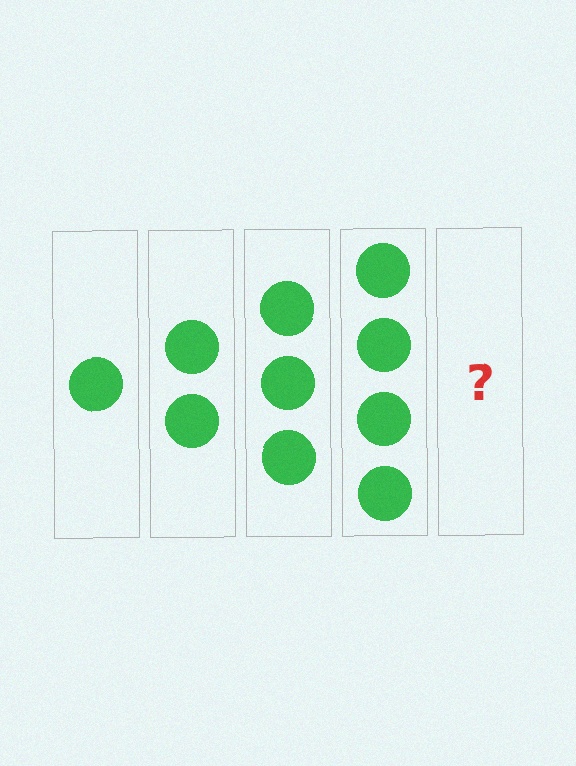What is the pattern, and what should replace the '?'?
The pattern is that each step adds one more circle. The '?' should be 5 circles.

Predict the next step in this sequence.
The next step is 5 circles.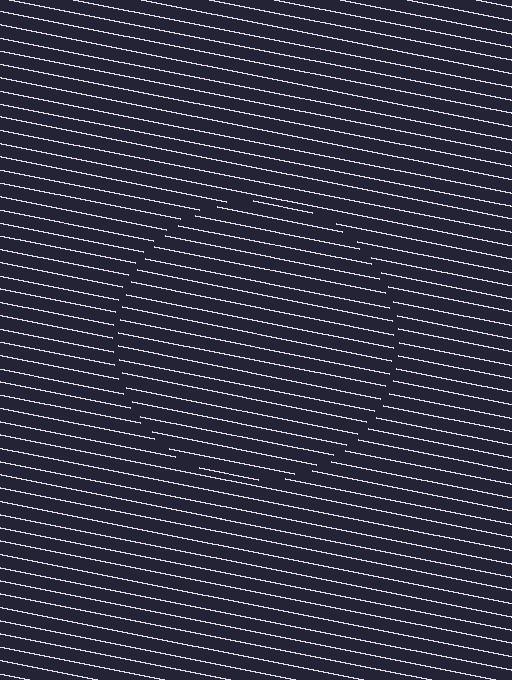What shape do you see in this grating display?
An illusory circle. The interior of the shape contains the same grating, shifted by half a period — the contour is defined by the phase discontinuity where line-ends from the inner and outer gratings abut.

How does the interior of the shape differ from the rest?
The interior of the shape contains the same grating, shifted by half a period — the contour is defined by the phase discontinuity where line-ends from the inner and outer gratings abut.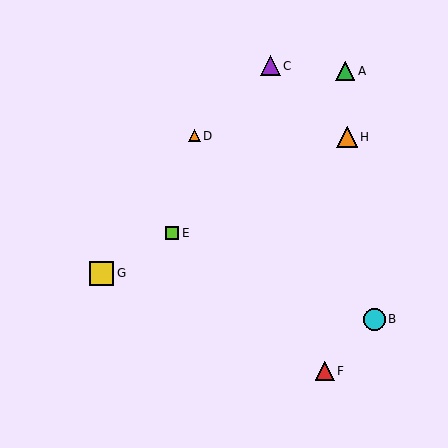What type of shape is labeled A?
Shape A is a green triangle.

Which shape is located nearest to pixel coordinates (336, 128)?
The orange triangle (labeled H) at (347, 137) is nearest to that location.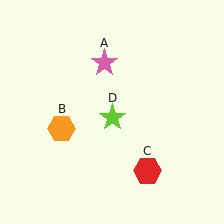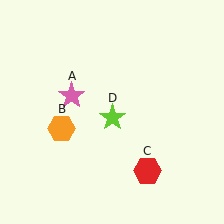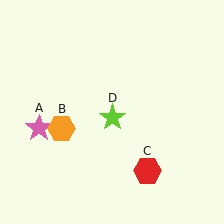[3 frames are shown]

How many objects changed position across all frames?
1 object changed position: pink star (object A).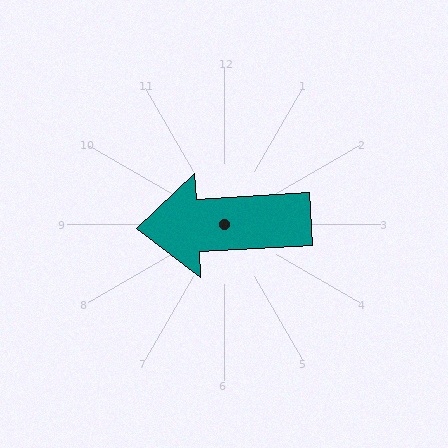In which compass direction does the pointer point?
West.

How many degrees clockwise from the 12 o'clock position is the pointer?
Approximately 267 degrees.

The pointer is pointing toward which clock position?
Roughly 9 o'clock.